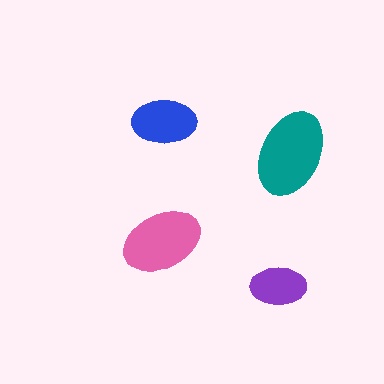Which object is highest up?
The blue ellipse is topmost.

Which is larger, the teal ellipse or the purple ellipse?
The teal one.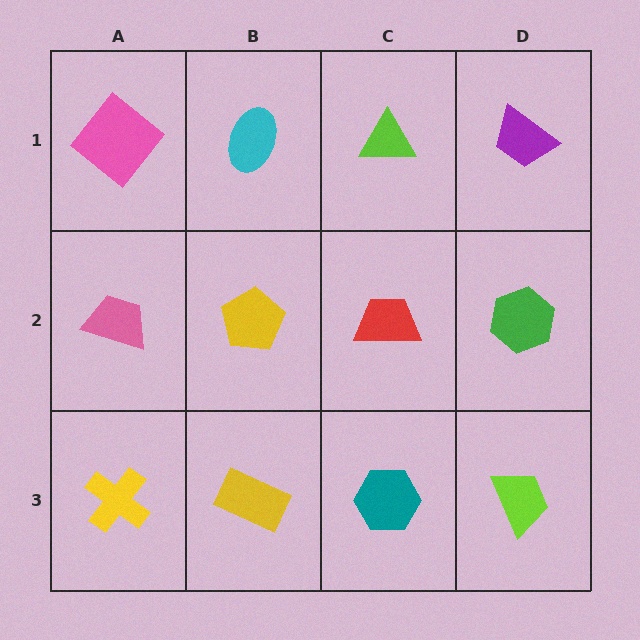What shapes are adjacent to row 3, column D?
A green hexagon (row 2, column D), a teal hexagon (row 3, column C).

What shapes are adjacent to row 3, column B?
A yellow pentagon (row 2, column B), a yellow cross (row 3, column A), a teal hexagon (row 3, column C).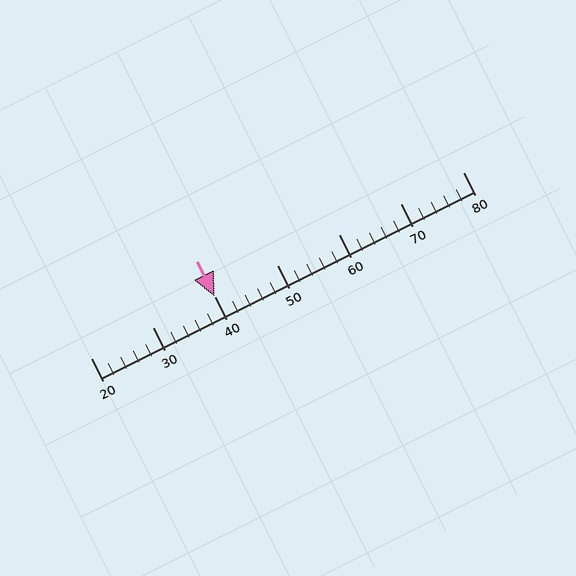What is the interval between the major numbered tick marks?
The major tick marks are spaced 10 units apart.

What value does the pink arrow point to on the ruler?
The pink arrow points to approximately 40.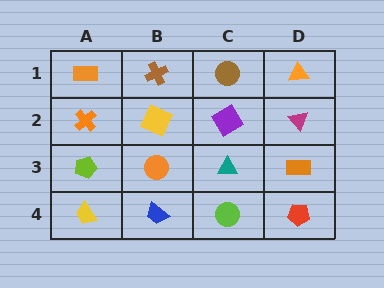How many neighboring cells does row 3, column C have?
4.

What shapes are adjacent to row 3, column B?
A yellow square (row 2, column B), a blue trapezoid (row 4, column B), a lime pentagon (row 3, column A), a teal triangle (row 3, column C).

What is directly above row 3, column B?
A yellow square.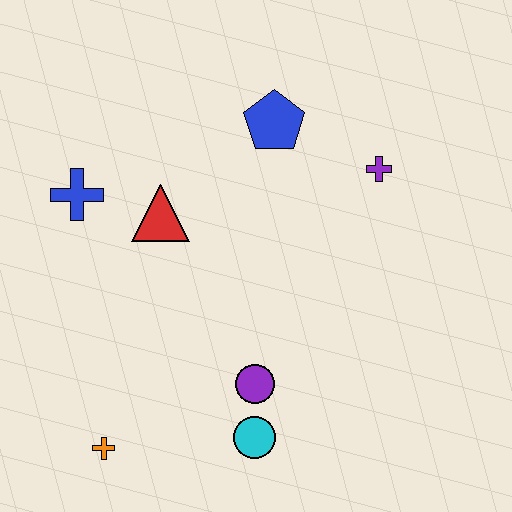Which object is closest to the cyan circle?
The purple circle is closest to the cyan circle.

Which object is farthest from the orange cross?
The purple cross is farthest from the orange cross.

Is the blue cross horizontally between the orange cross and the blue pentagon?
No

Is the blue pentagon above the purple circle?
Yes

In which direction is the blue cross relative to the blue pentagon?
The blue cross is to the left of the blue pentagon.